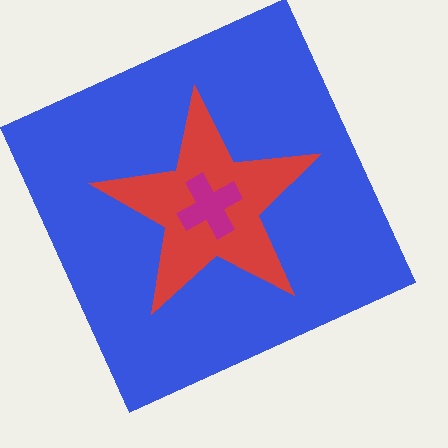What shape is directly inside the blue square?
The red star.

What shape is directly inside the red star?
The magenta cross.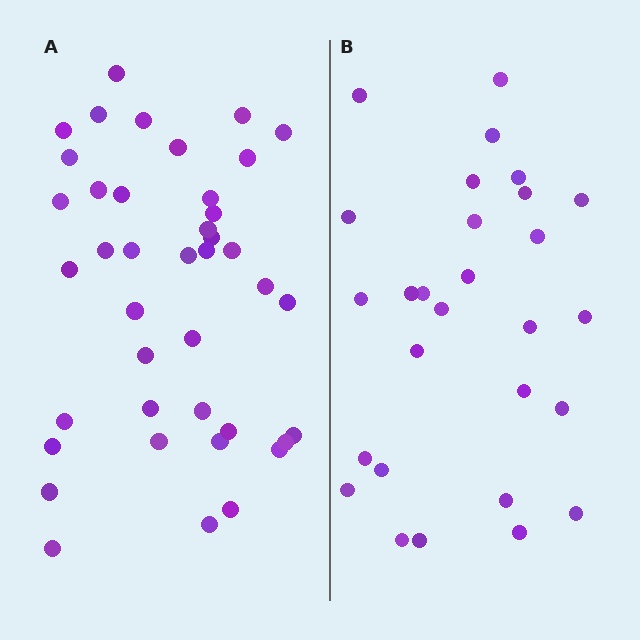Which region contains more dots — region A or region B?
Region A (the left region) has more dots.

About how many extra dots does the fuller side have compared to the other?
Region A has approximately 15 more dots than region B.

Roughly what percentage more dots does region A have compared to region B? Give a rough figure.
About 45% more.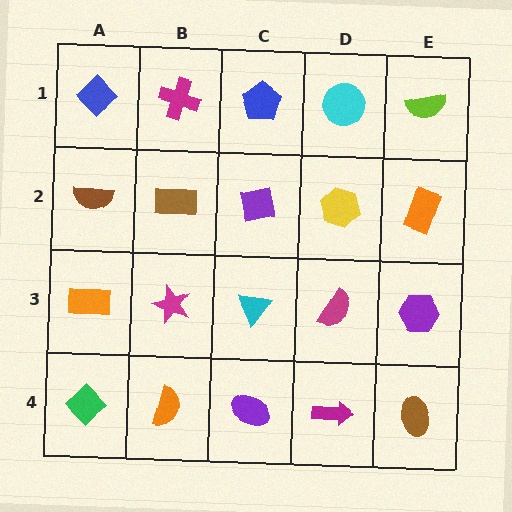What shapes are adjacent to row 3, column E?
An orange rectangle (row 2, column E), a brown ellipse (row 4, column E), a magenta semicircle (row 3, column D).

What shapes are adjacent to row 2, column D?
A cyan circle (row 1, column D), a magenta semicircle (row 3, column D), a purple square (row 2, column C), an orange rectangle (row 2, column E).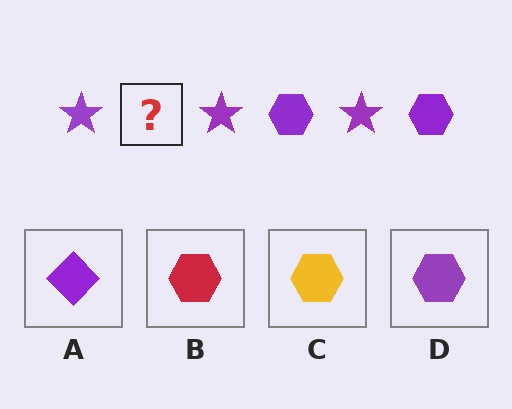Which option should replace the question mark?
Option D.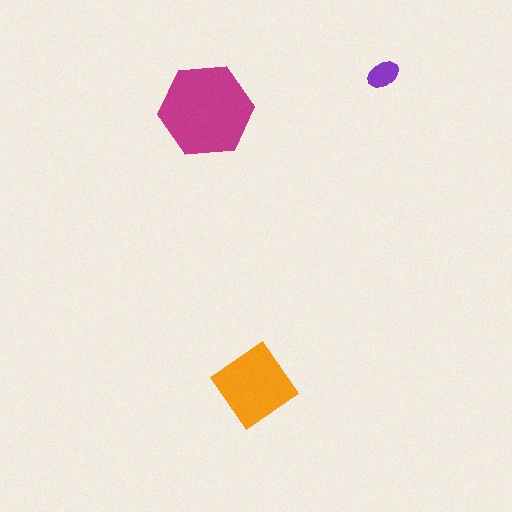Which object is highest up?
The purple ellipse is topmost.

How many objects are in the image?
There are 3 objects in the image.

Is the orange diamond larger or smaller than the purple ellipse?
Larger.